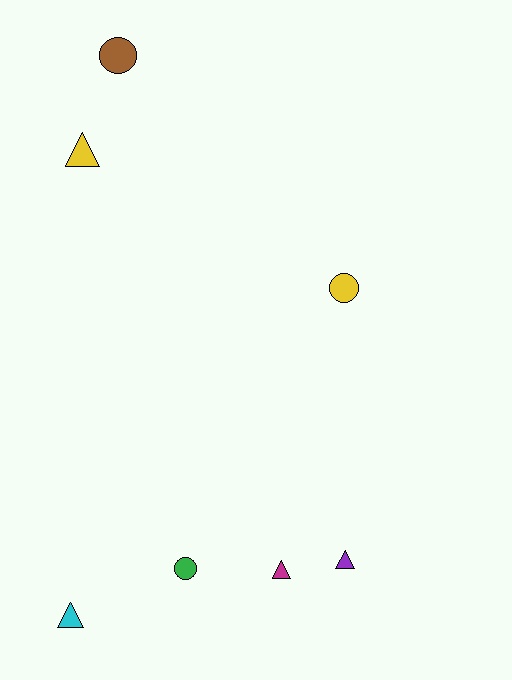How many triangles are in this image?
There are 4 triangles.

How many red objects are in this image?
There are no red objects.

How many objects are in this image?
There are 7 objects.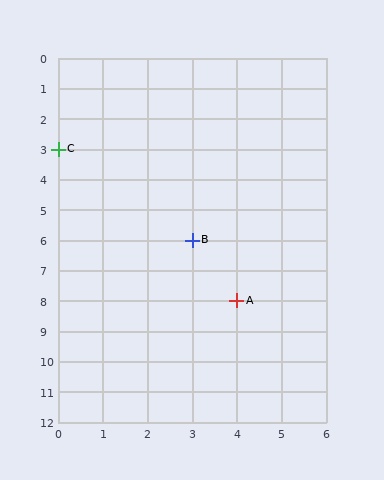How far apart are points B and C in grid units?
Points B and C are 3 columns and 3 rows apart (about 4.2 grid units diagonally).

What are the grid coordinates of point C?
Point C is at grid coordinates (0, 3).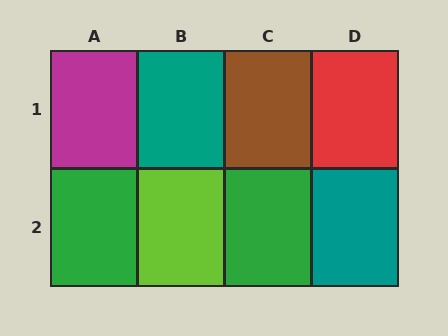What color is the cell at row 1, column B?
Teal.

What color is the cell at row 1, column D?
Red.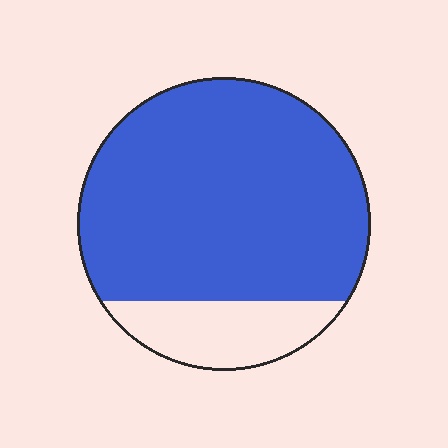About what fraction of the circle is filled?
About five sixths (5/6).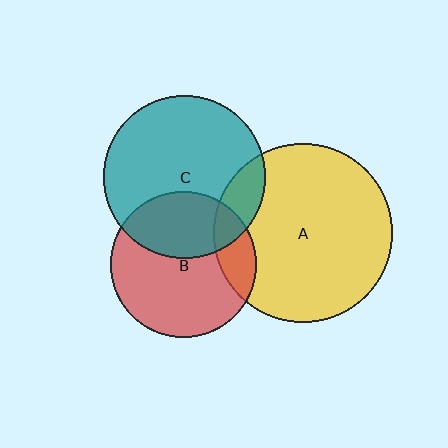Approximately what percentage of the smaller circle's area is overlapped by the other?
Approximately 15%.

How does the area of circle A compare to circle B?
Approximately 1.5 times.